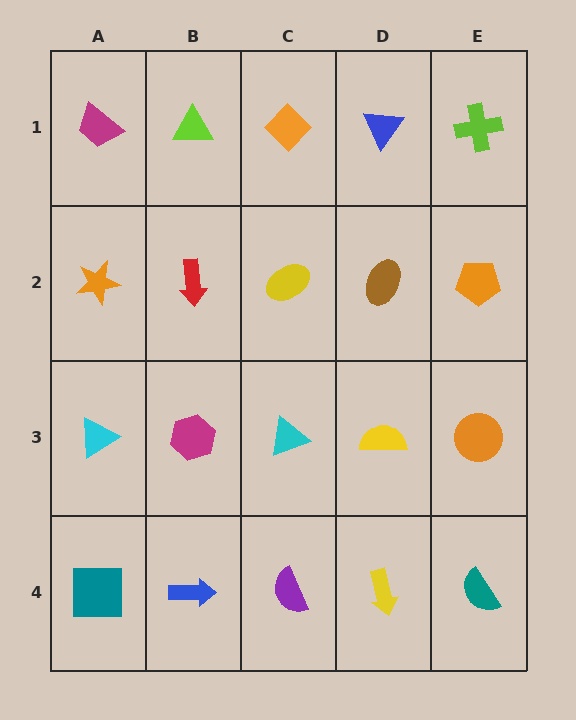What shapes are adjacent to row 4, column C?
A cyan triangle (row 3, column C), a blue arrow (row 4, column B), a yellow arrow (row 4, column D).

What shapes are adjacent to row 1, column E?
An orange pentagon (row 2, column E), a blue triangle (row 1, column D).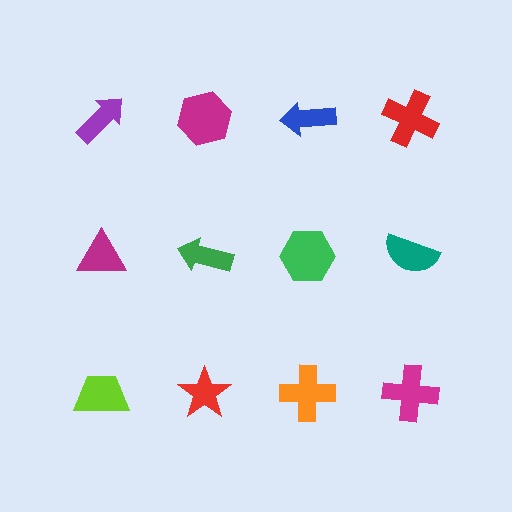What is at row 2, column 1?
A magenta triangle.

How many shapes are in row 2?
4 shapes.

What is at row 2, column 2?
A green arrow.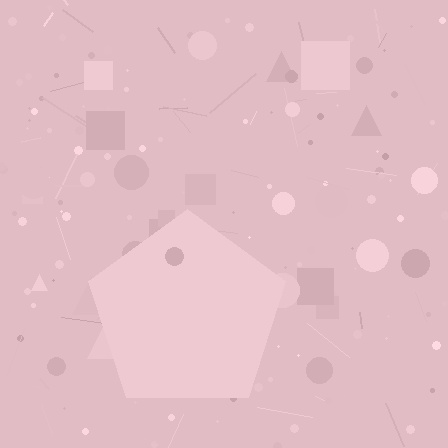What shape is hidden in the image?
A pentagon is hidden in the image.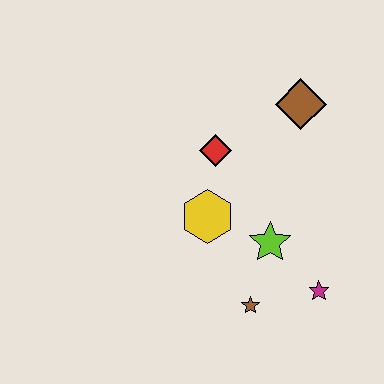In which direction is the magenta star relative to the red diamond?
The magenta star is below the red diamond.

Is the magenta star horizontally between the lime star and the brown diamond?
No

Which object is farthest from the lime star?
The brown diamond is farthest from the lime star.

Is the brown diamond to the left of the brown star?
No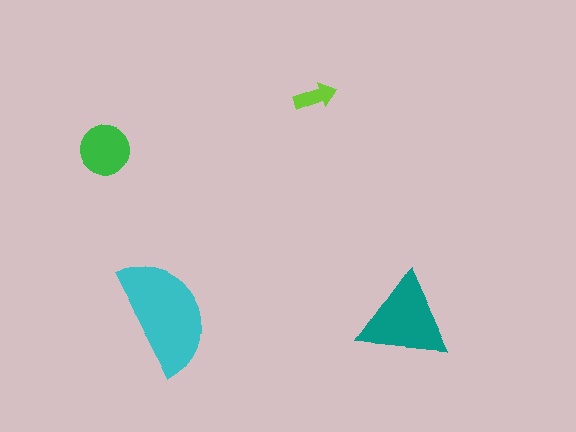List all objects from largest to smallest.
The cyan semicircle, the teal triangle, the green circle, the lime arrow.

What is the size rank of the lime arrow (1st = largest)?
4th.